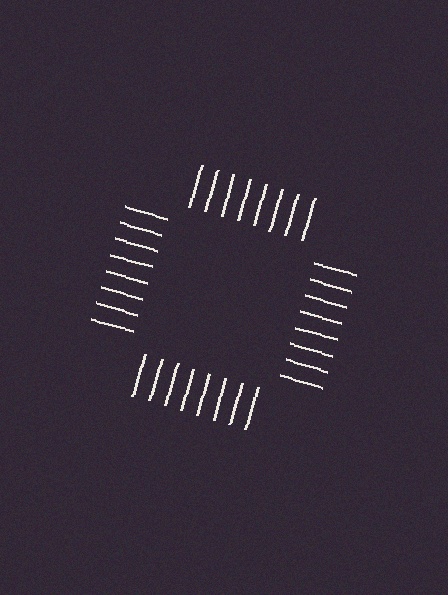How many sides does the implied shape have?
4 sides — the line-ends trace a square.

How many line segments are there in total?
32 — 8 along each of the 4 edges.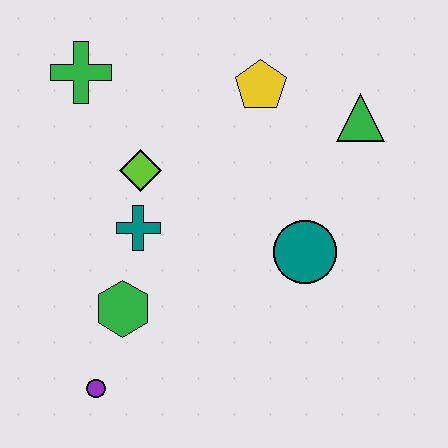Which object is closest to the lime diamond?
The teal cross is closest to the lime diamond.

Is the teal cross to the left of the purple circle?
No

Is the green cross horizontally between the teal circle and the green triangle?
No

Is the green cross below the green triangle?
No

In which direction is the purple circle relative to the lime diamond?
The purple circle is below the lime diamond.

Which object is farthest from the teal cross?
The green triangle is farthest from the teal cross.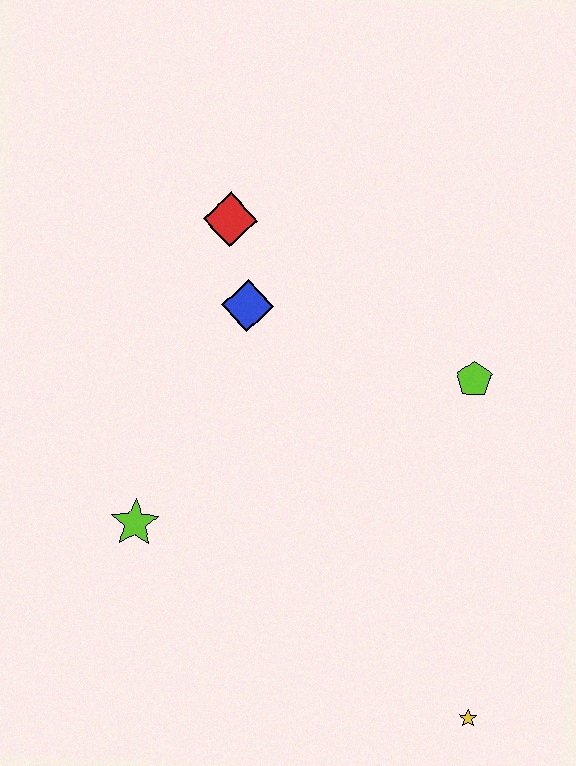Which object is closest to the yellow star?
The lime pentagon is closest to the yellow star.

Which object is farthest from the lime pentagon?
The lime star is farthest from the lime pentagon.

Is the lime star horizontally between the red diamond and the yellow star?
No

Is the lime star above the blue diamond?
No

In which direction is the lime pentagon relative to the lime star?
The lime pentagon is to the right of the lime star.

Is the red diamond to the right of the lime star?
Yes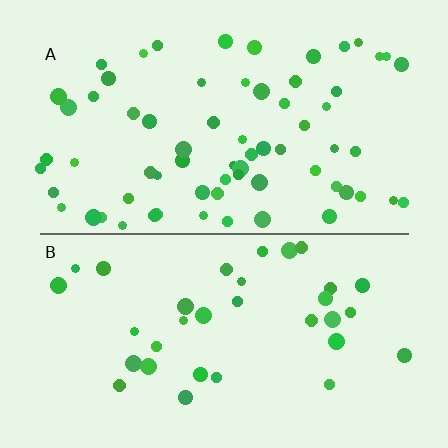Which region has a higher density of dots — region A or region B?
A (the top).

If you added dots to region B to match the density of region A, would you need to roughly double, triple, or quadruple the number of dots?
Approximately double.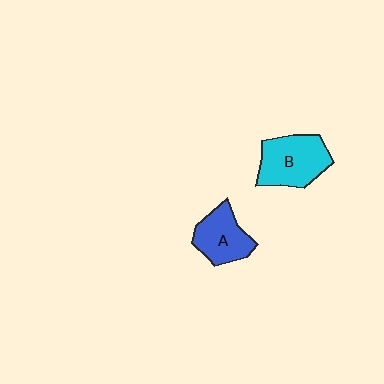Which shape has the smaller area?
Shape A (blue).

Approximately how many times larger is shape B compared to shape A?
Approximately 1.3 times.